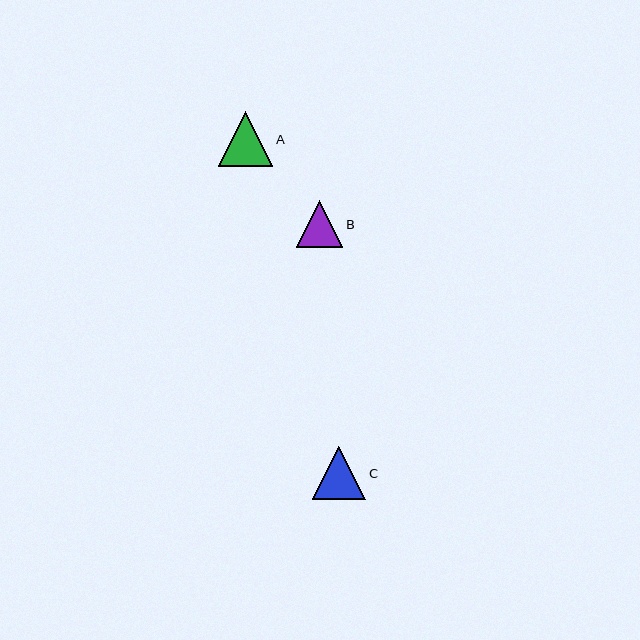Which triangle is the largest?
Triangle A is the largest with a size of approximately 55 pixels.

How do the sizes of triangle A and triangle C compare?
Triangle A and triangle C are approximately the same size.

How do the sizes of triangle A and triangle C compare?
Triangle A and triangle C are approximately the same size.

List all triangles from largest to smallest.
From largest to smallest: A, C, B.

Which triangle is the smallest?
Triangle B is the smallest with a size of approximately 46 pixels.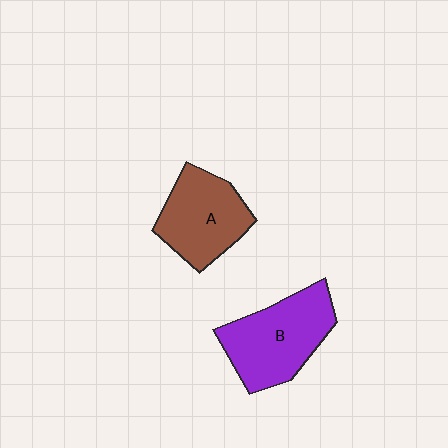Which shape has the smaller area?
Shape A (brown).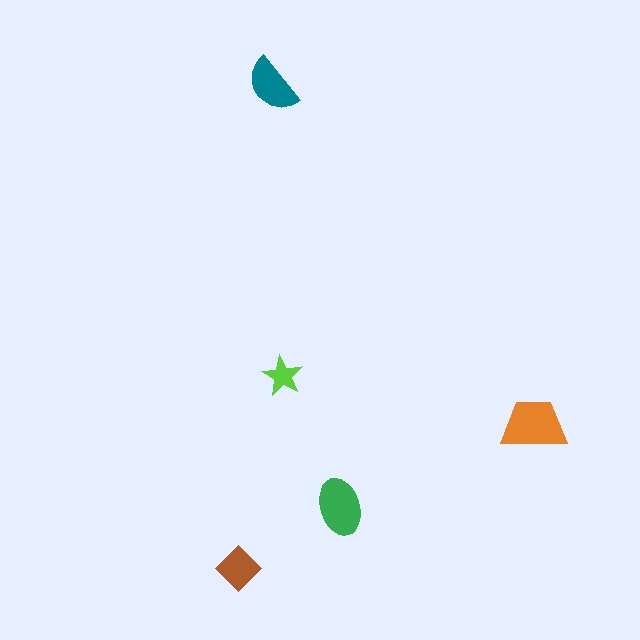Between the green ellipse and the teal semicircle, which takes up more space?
The green ellipse.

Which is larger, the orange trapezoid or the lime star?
The orange trapezoid.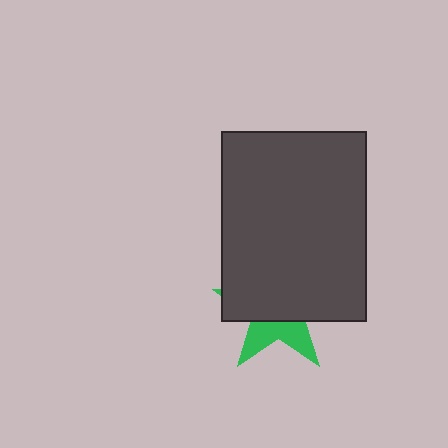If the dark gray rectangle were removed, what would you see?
You would see the complete green star.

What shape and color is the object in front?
The object in front is a dark gray rectangle.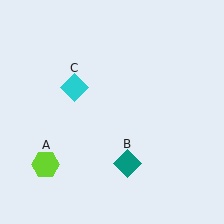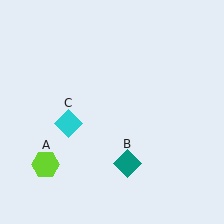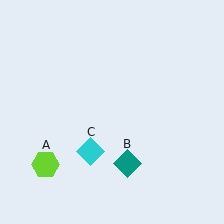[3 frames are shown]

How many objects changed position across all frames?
1 object changed position: cyan diamond (object C).